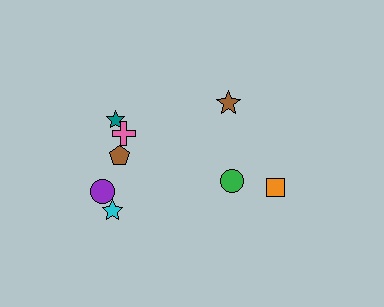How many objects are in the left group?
There are 5 objects.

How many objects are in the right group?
There are 3 objects.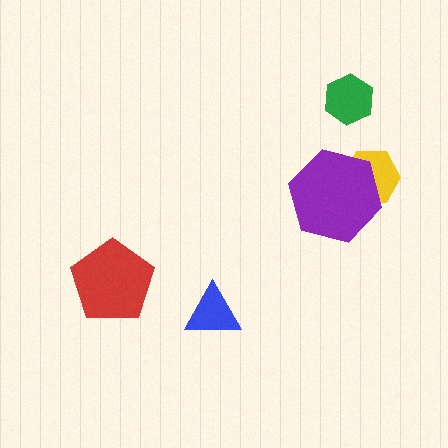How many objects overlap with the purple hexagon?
1 object overlaps with the purple hexagon.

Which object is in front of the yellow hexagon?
The purple hexagon is in front of the yellow hexagon.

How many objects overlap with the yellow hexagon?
1 object overlaps with the yellow hexagon.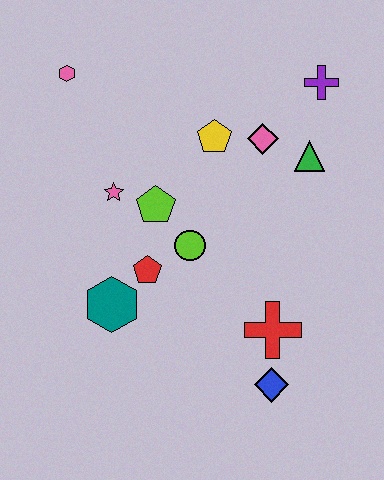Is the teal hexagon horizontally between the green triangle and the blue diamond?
No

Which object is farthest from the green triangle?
The pink hexagon is farthest from the green triangle.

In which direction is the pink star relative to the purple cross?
The pink star is to the left of the purple cross.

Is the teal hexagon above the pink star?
No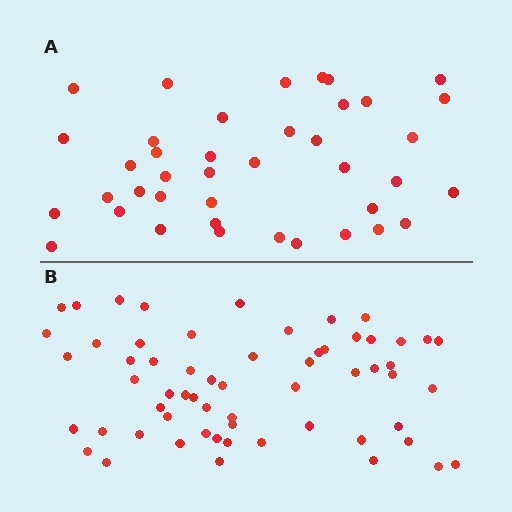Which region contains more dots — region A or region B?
Region B (the bottom region) has more dots.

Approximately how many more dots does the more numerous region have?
Region B has approximately 20 more dots than region A.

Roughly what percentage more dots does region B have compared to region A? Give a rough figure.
About 50% more.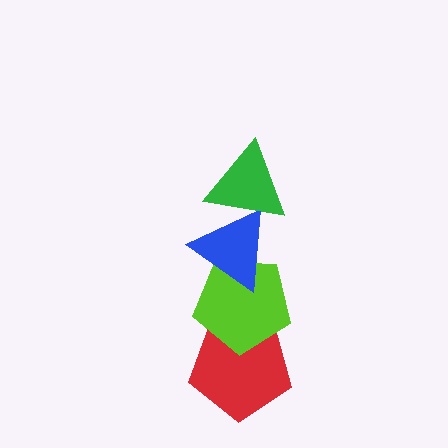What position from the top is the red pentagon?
The red pentagon is 4th from the top.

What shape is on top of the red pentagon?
The lime pentagon is on top of the red pentagon.